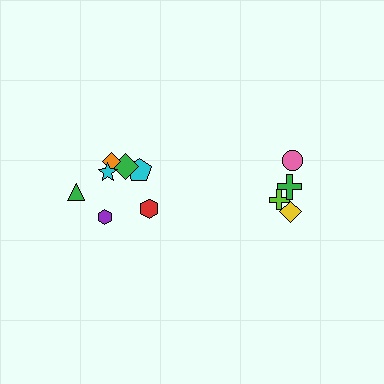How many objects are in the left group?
There are 7 objects.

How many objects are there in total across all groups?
There are 11 objects.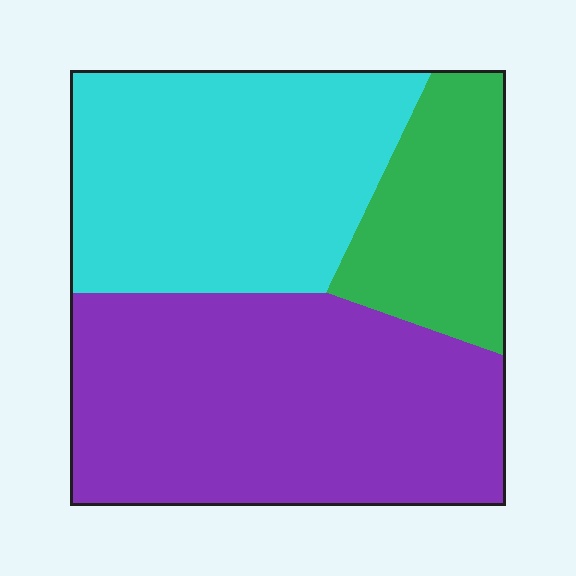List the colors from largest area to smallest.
From largest to smallest: purple, cyan, green.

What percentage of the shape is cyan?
Cyan takes up about three eighths (3/8) of the shape.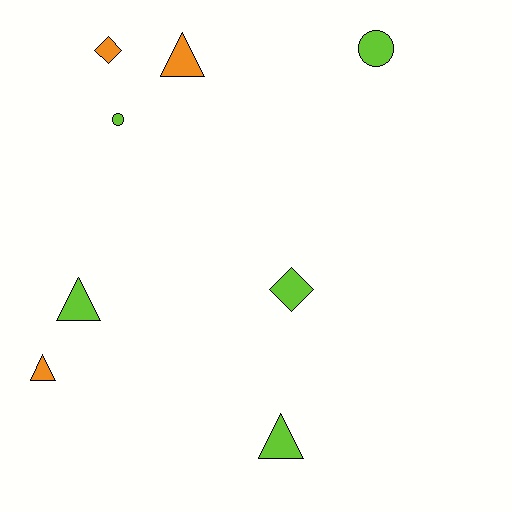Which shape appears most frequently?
Triangle, with 4 objects.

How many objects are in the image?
There are 8 objects.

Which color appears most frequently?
Lime, with 5 objects.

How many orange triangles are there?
There are 2 orange triangles.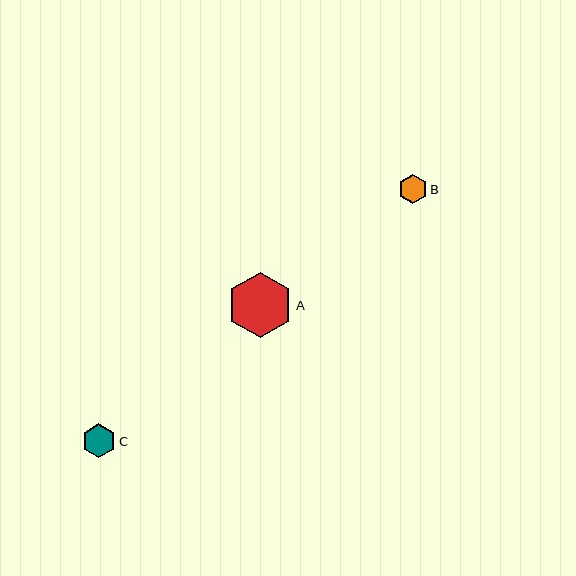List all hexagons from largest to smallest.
From largest to smallest: A, C, B.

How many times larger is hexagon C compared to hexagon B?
Hexagon C is approximately 1.2 times the size of hexagon B.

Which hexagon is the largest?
Hexagon A is the largest with a size of approximately 65 pixels.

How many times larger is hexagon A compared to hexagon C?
Hexagon A is approximately 1.9 times the size of hexagon C.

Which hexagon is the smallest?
Hexagon B is the smallest with a size of approximately 29 pixels.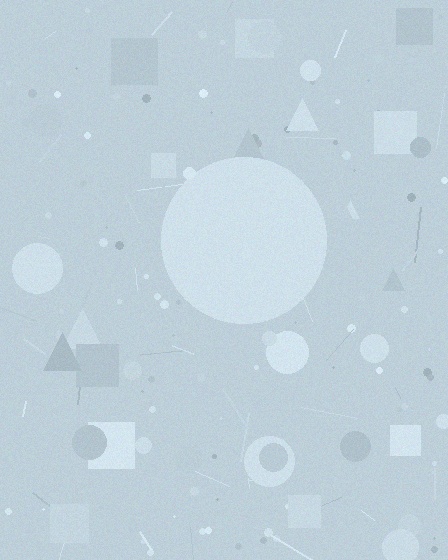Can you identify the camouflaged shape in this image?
The camouflaged shape is a circle.